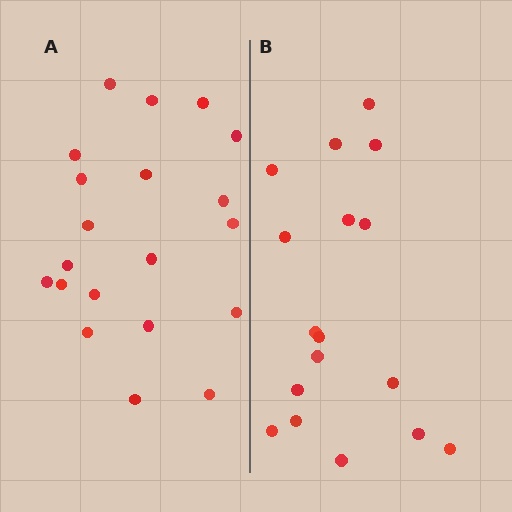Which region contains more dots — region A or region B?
Region A (the left region) has more dots.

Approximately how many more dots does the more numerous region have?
Region A has just a few more — roughly 2 or 3 more dots than region B.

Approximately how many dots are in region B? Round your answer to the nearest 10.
About 20 dots. (The exact count is 17, which rounds to 20.)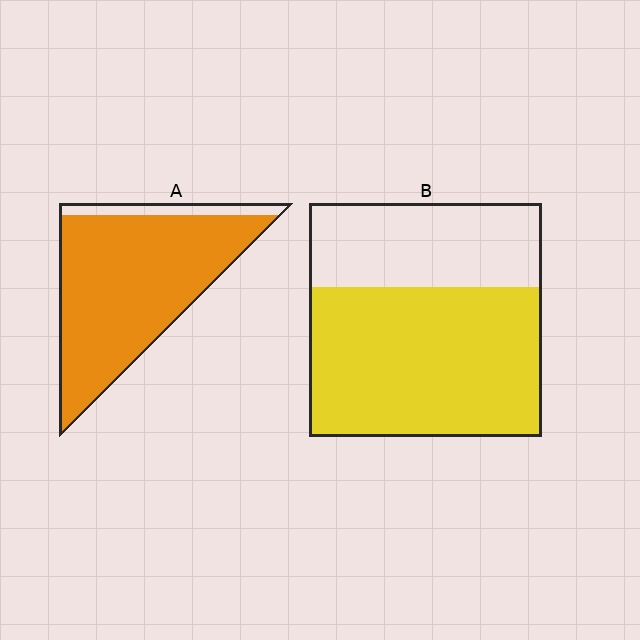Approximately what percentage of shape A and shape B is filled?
A is approximately 90% and B is approximately 65%.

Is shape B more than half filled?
Yes.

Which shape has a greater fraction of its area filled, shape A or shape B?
Shape A.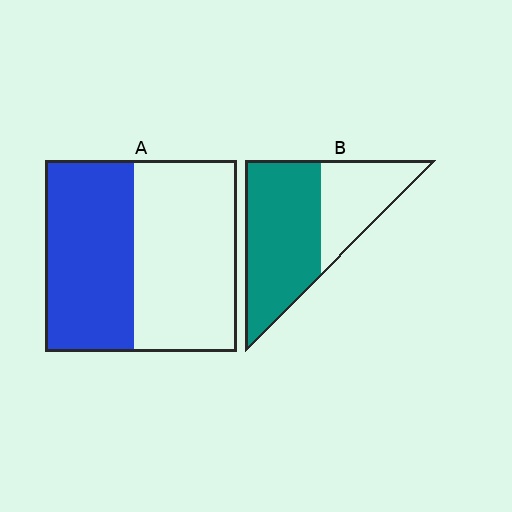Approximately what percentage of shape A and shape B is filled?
A is approximately 45% and B is approximately 65%.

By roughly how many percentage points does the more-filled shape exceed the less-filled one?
By roughly 15 percentage points (B over A).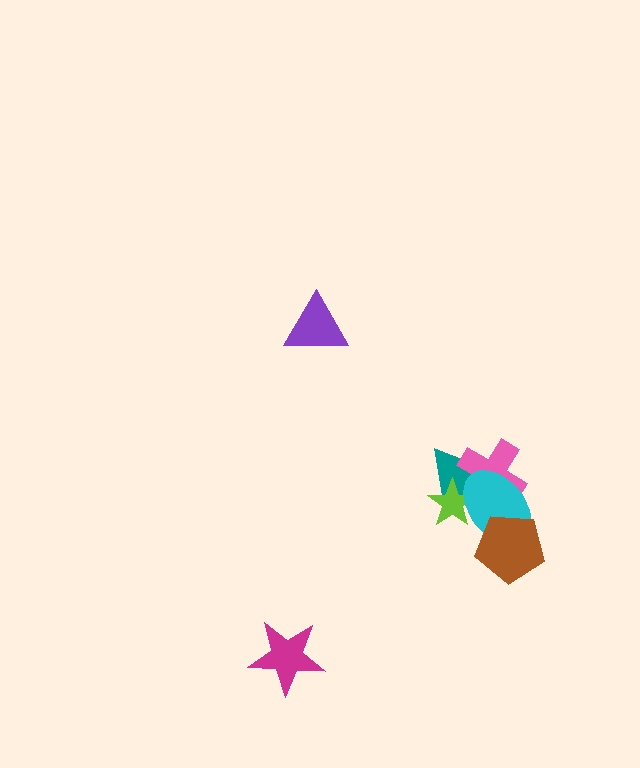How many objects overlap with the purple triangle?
0 objects overlap with the purple triangle.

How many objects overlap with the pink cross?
3 objects overlap with the pink cross.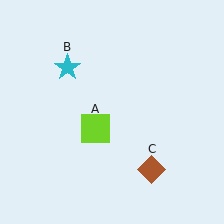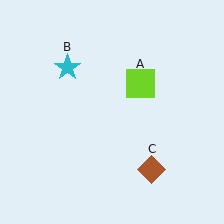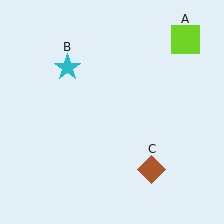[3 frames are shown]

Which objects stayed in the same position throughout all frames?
Cyan star (object B) and brown diamond (object C) remained stationary.